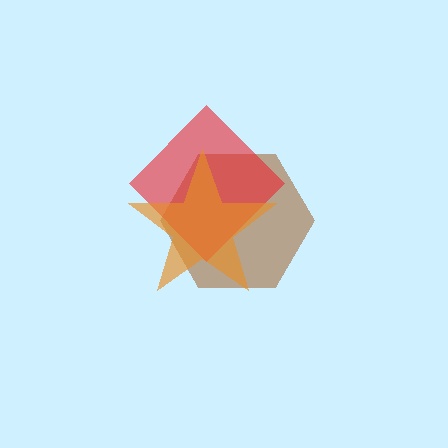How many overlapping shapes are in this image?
There are 3 overlapping shapes in the image.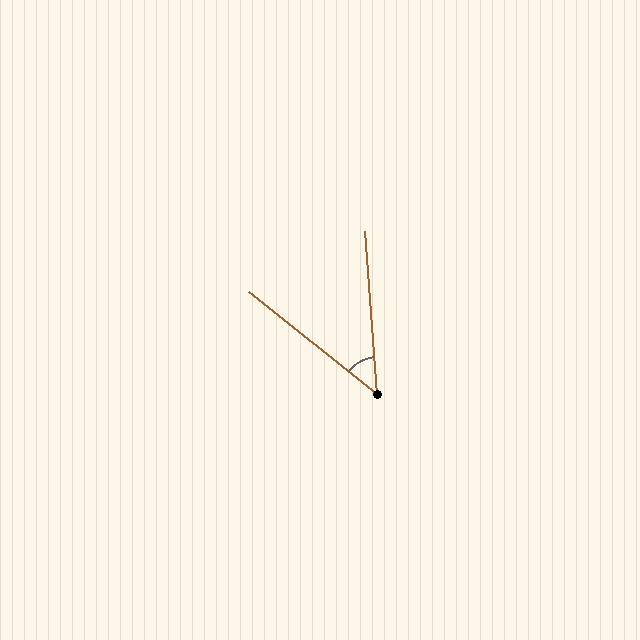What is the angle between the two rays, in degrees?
Approximately 47 degrees.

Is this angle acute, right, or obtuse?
It is acute.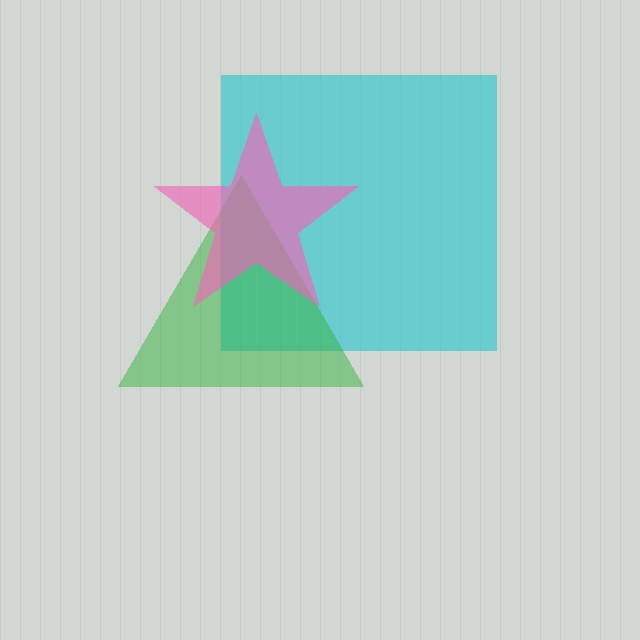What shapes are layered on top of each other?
The layered shapes are: a cyan square, a green triangle, a pink star.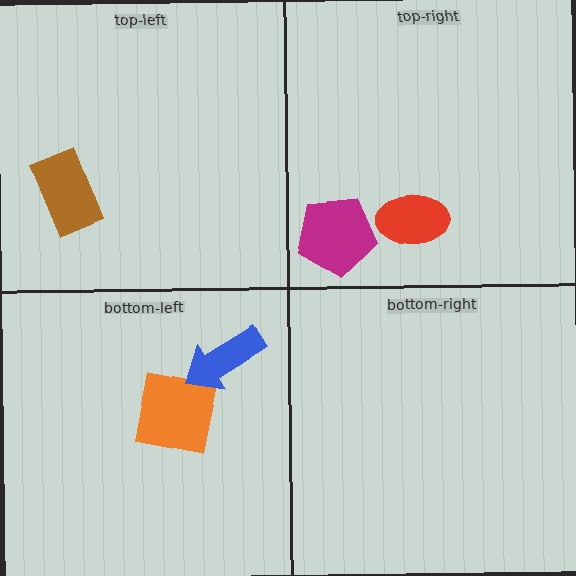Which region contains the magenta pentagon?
The top-right region.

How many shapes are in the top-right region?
2.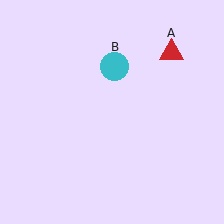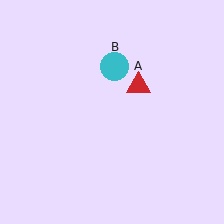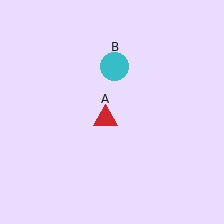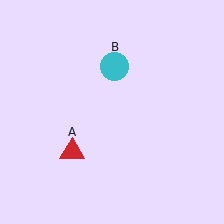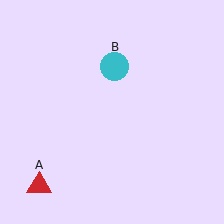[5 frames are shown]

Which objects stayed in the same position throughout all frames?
Cyan circle (object B) remained stationary.